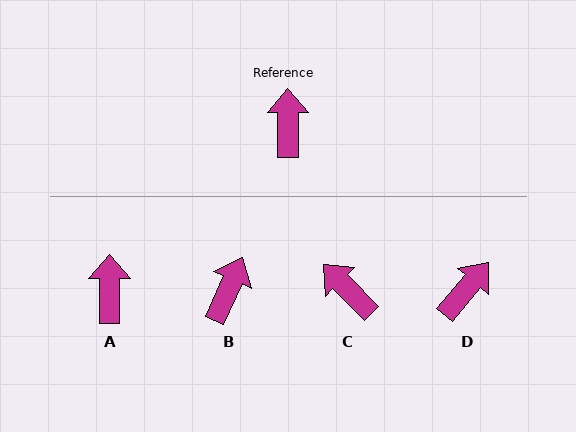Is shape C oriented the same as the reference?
No, it is off by about 44 degrees.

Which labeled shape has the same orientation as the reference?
A.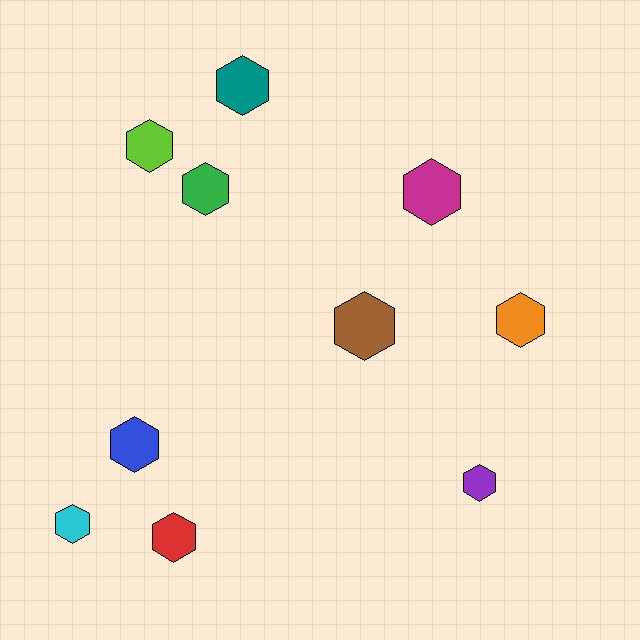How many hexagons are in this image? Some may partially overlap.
There are 10 hexagons.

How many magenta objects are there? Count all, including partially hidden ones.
There is 1 magenta object.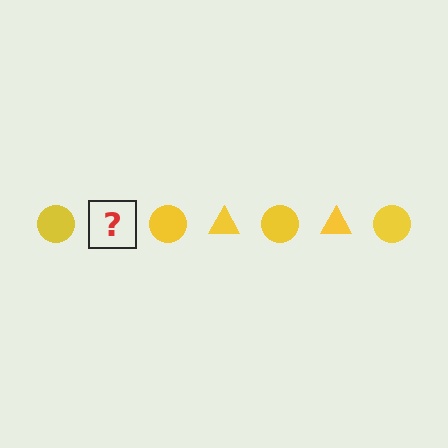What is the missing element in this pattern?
The missing element is a yellow triangle.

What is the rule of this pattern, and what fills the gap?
The rule is that the pattern cycles through circle, triangle shapes in yellow. The gap should be filled with a yellow triangle.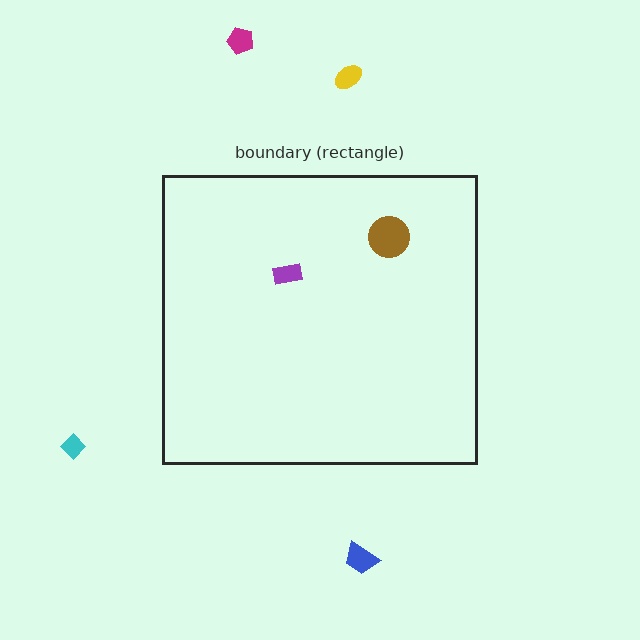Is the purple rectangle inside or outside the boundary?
Inside.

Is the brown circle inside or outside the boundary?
Inside.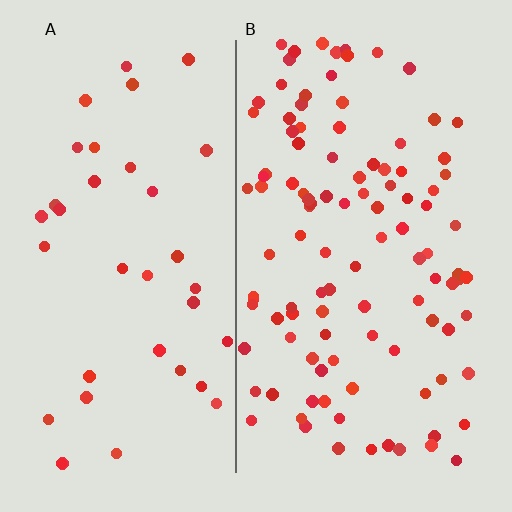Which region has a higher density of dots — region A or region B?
B (the right).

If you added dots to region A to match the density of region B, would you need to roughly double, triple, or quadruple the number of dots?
Approximately triple.